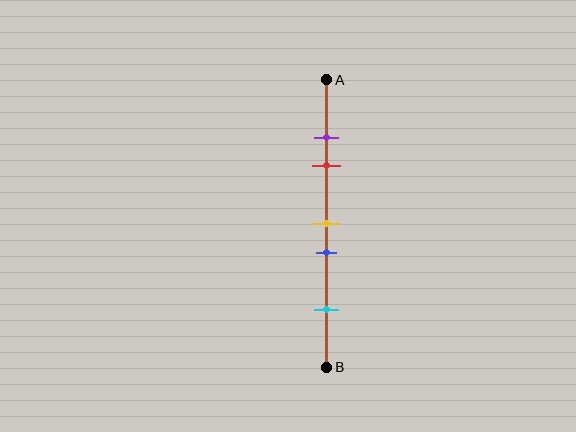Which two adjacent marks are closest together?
The purple and red marks are the closest adjacent pair.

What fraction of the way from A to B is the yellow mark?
The yellow mark is approximately 50% (0.5) of the way from A to B.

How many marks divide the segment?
There are 5 marks dividing the segment.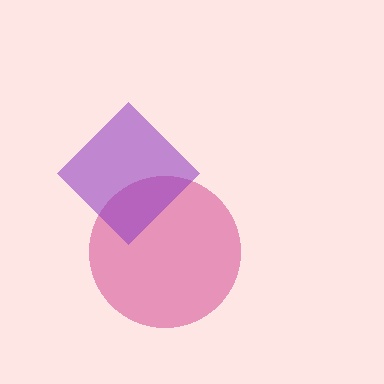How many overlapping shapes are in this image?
There are 2 overlapping shapes in the image.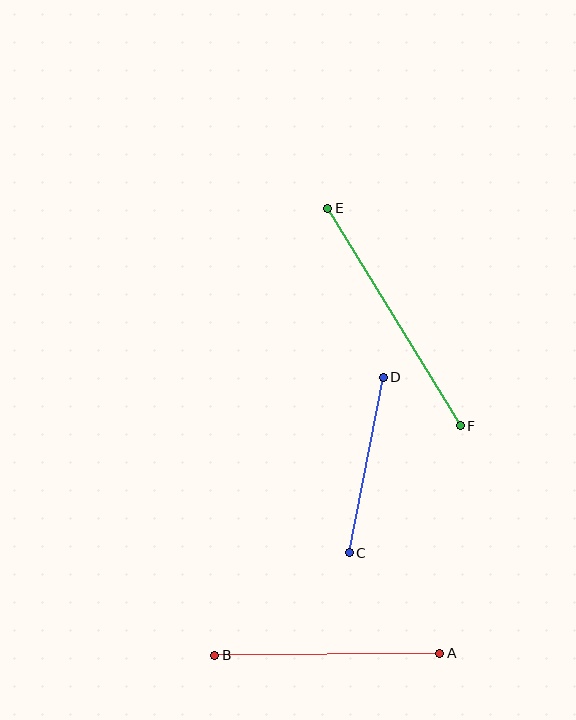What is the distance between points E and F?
The distance is approximately 254 pixels.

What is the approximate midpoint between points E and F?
The midpoint is at approximately (394, 317) pixels.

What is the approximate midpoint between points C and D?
The midpoint is at approximately (366, 465) pixels.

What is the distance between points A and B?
The distance is approximately 225 pixels.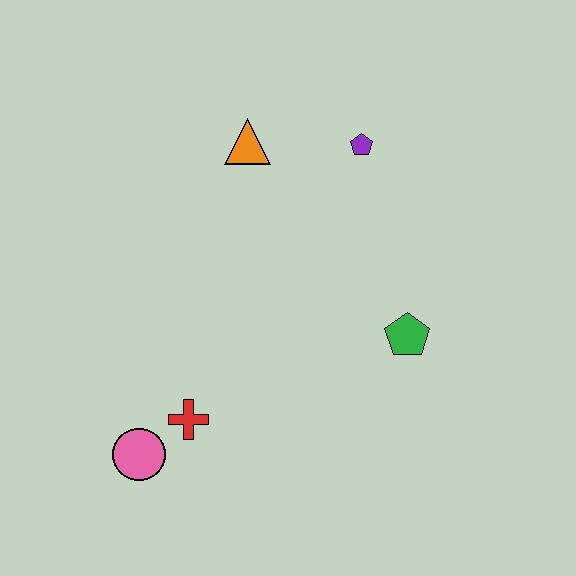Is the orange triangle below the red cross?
No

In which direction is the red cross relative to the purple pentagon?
The red cross is below the purple pentagon.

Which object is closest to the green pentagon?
The purple pentagon is closest to the green pentagon.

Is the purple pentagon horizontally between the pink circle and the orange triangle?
No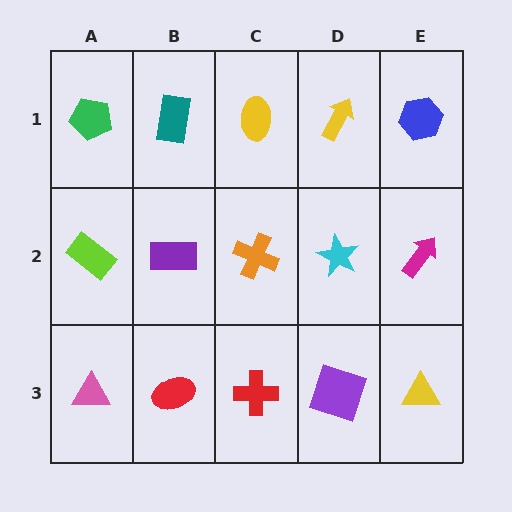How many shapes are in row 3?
5 shapes.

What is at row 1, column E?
A blue hexagon.